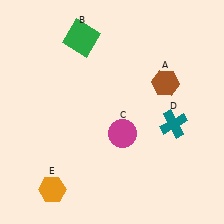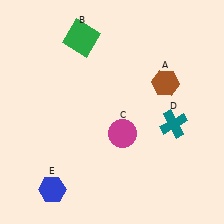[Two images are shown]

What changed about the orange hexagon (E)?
In Image 1, E is orange. In Image 2, it changed to blue.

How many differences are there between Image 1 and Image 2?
There is 1 difference between the two images.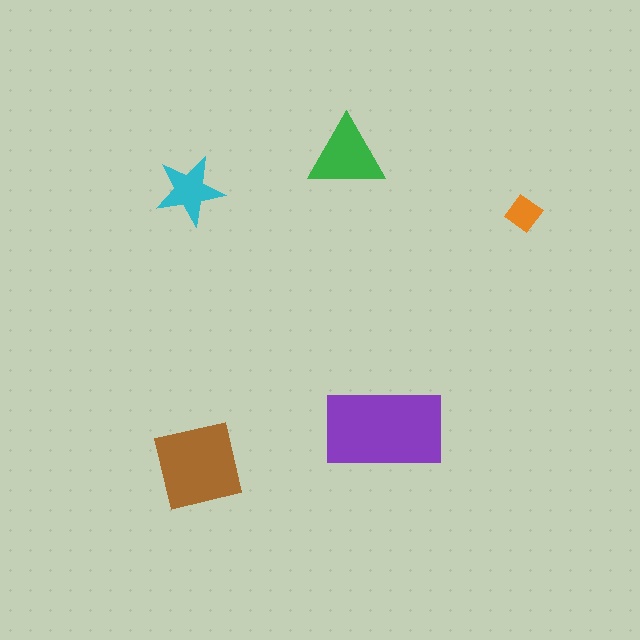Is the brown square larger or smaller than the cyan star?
Larger.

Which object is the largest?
The purple rectangle.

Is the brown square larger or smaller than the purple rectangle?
Smaller.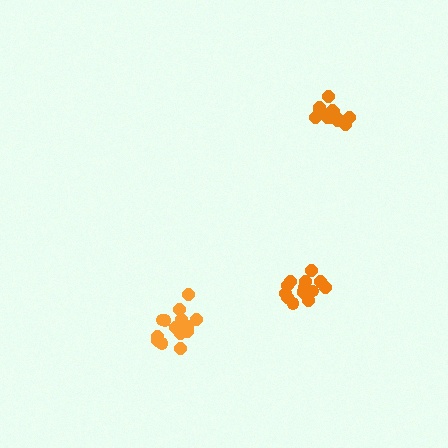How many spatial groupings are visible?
There are 3 spatial groupings.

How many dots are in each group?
Group 1: 14 dots, Group 2: 14 dots, Group 3: 12 dots (40 total).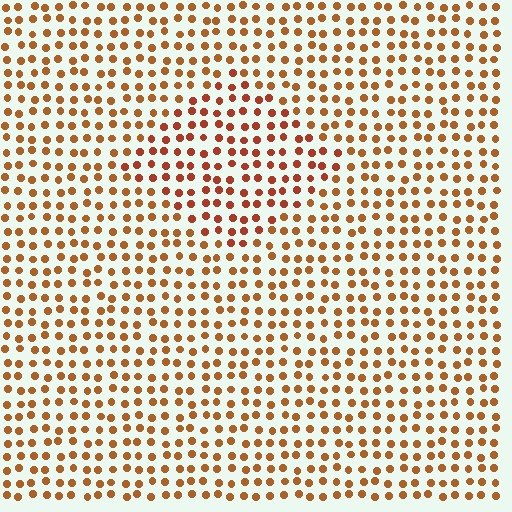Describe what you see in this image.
The image is filled with small brown elements in a uniform arrangement. A diamond-shaped region is visible where the elements are tinted to a slightly different hue, forming a subtle color boundary.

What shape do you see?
I see a diamond.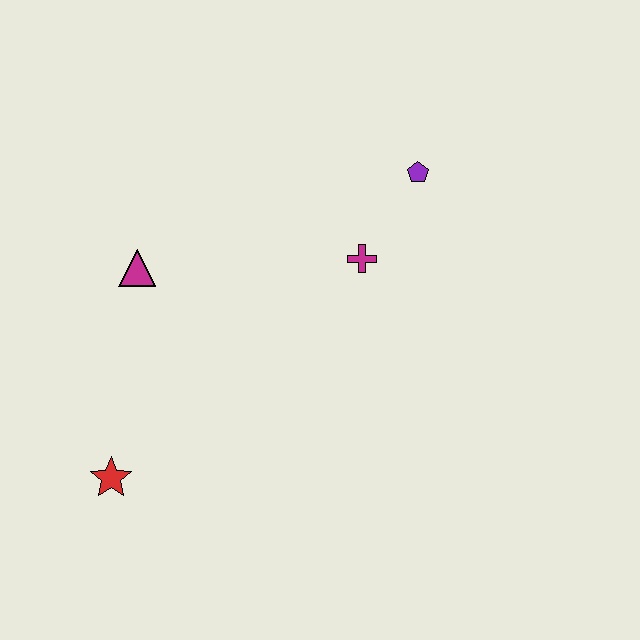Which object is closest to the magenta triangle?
The red star is closest to the magenta triangle.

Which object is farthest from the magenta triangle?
The purple pentagon is farthest from the magenta triangle.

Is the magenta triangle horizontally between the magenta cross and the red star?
Yes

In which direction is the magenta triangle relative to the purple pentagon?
The magenta triangle is to the left of the purple pentagon.